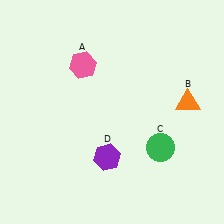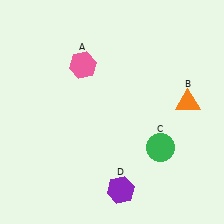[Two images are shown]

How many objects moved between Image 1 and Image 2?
1 object moved between the two images.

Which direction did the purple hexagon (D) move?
The purple hexagon (D) moved down.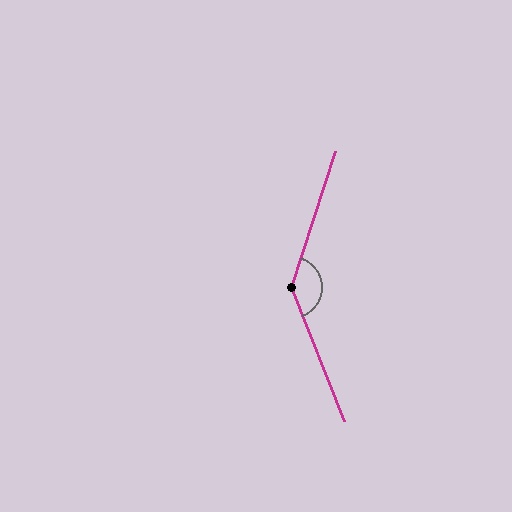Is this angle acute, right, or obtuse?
It is obtuse.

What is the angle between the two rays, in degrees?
Approximately 141 degrees.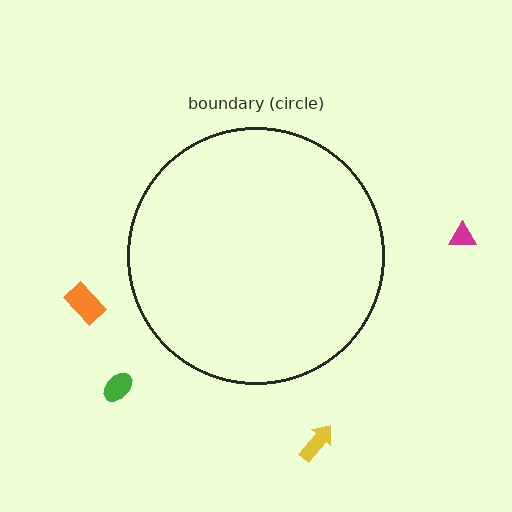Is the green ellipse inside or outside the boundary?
Outside.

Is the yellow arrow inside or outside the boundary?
Outside.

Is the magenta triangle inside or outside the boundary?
Outside.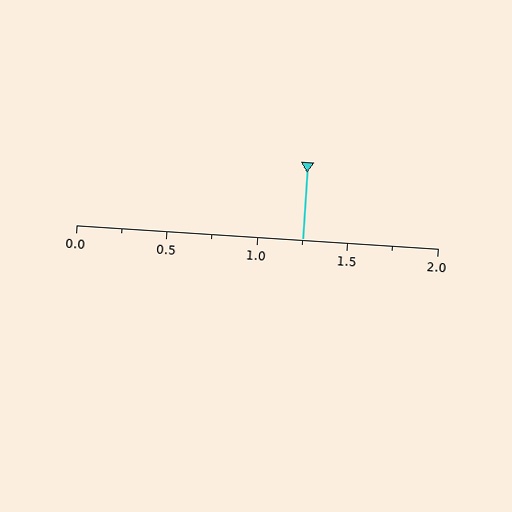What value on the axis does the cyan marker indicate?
The marker indicates approximately 1.25.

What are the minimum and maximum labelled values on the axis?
The axis runs from 0.0 to 2.0.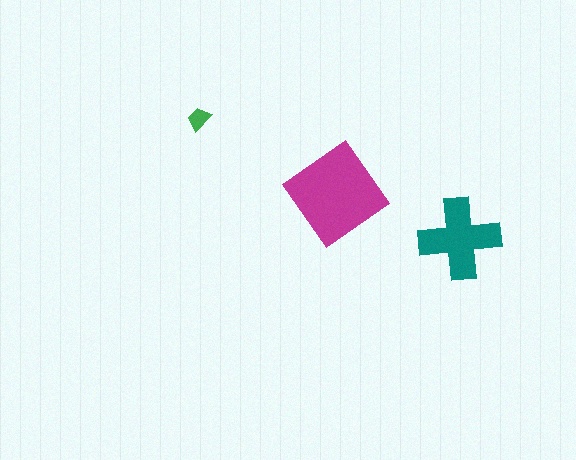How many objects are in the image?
There are 3 objects in the image.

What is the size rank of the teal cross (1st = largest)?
2nd.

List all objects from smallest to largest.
The green trapezoid, the teal cross, the magenta diamond.